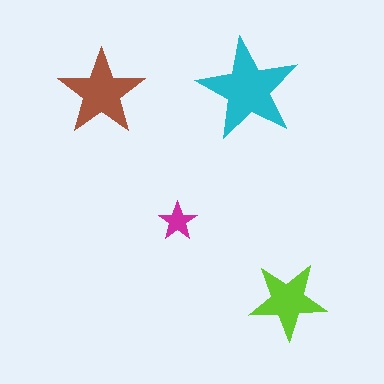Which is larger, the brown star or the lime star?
The brown one.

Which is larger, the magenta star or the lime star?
The lime one.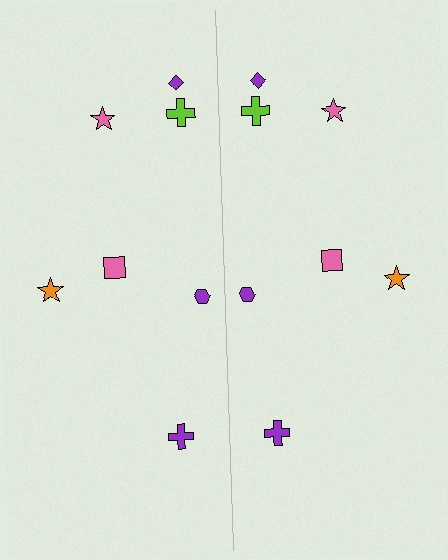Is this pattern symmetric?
Yes, this pattern has bilateral (reflection) symmetry.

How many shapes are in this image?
There are 14 shapes in this image.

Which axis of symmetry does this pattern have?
The pattern has a vertical axis of symmetry running through the center of the image.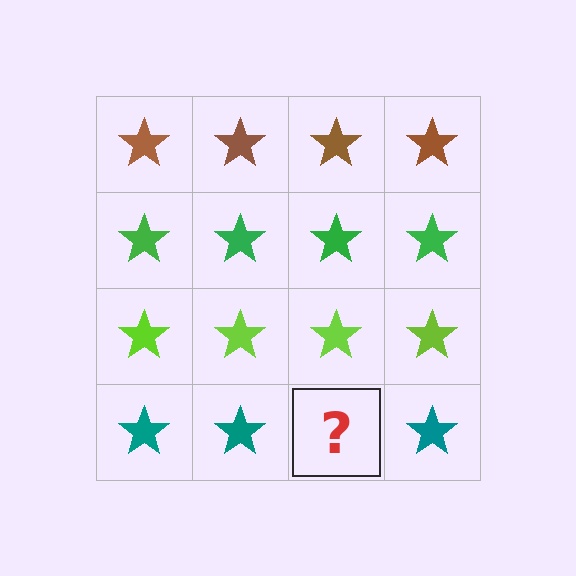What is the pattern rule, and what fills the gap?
The rule is that each row has a consistent color. The gap should be filled with a teal star.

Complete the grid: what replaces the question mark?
The question mark should be replaced with a teal star.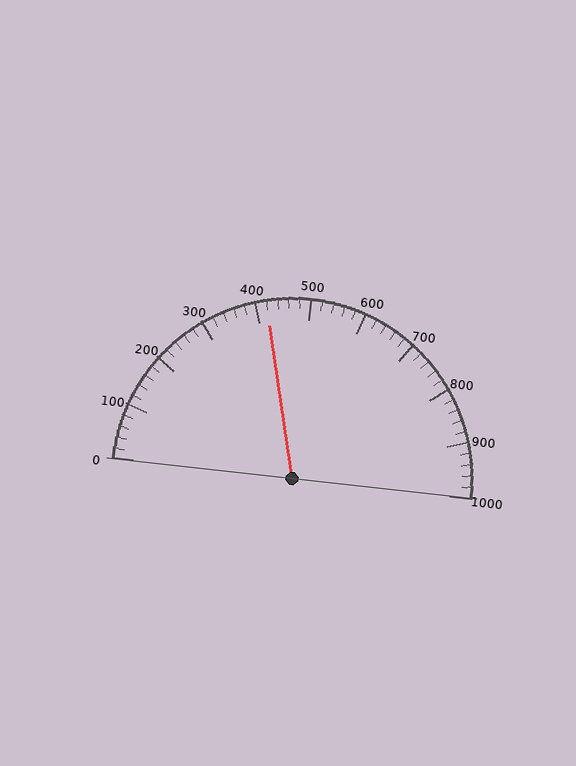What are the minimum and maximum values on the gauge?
The gauge ranges from 0 to 1000.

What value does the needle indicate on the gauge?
The needle indicates approximately 420.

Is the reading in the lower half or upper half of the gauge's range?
The reading is in the lower half of the range (0 to 1000).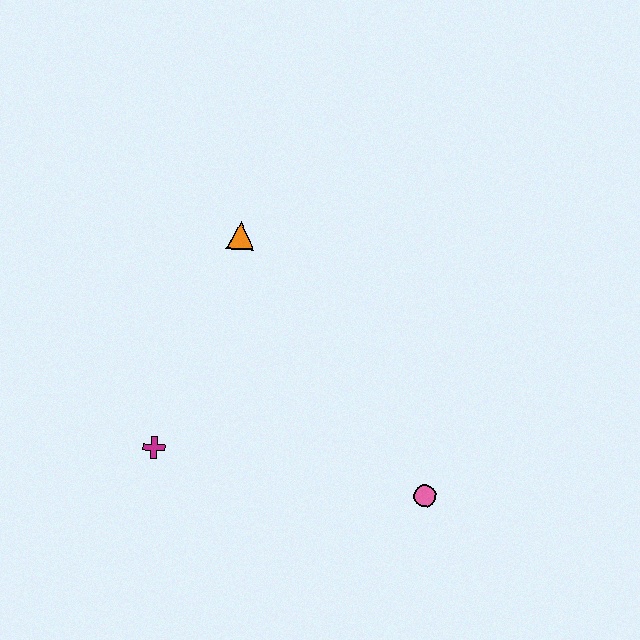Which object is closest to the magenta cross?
The orange triangle is closest to the magenta cross.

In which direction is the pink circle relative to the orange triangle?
The pink circle is below the orange triangle.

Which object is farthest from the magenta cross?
The pink circle is farthest from the magenta cross.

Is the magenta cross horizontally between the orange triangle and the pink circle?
No